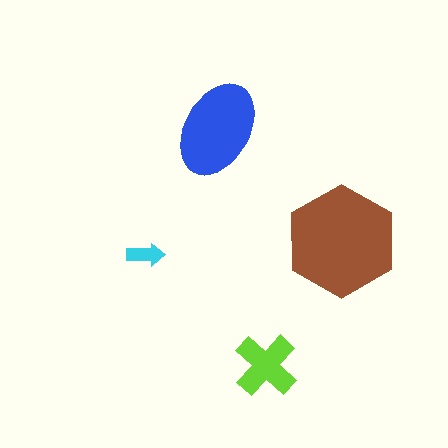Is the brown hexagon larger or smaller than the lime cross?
Larger.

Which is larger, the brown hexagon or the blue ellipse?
The brown hexagon.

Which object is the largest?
The brown hexagon.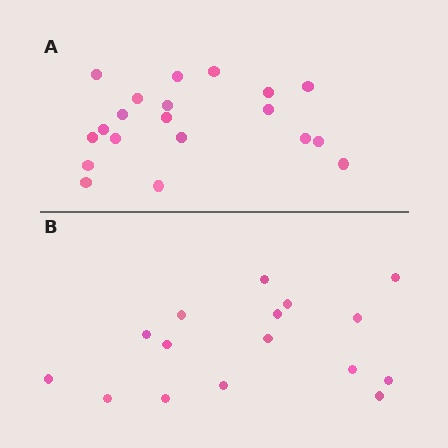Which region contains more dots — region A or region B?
Region A (the top region) has more dots.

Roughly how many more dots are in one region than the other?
Region A has about 4 more dots than region B.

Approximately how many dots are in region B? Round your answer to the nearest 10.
About 20 dots. (The exact count is 16, which rounds to 20.)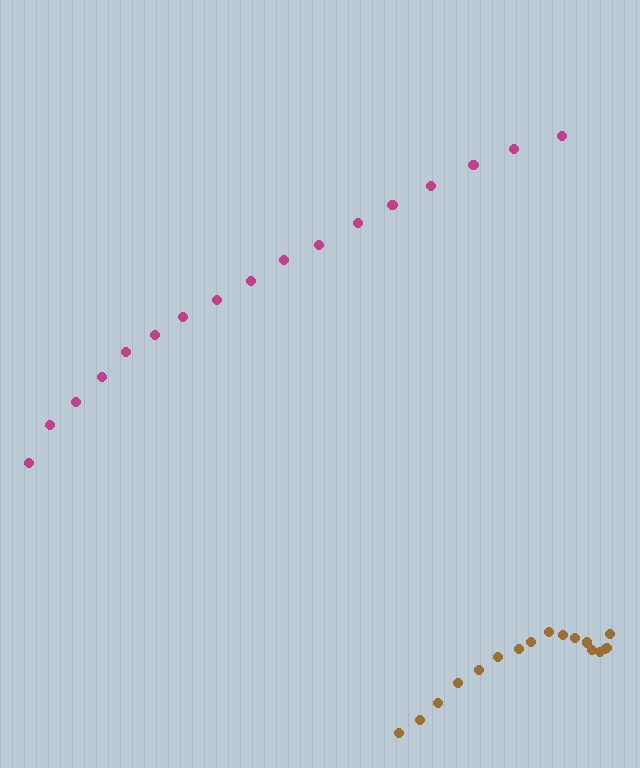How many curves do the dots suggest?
There are 2 distinct paths.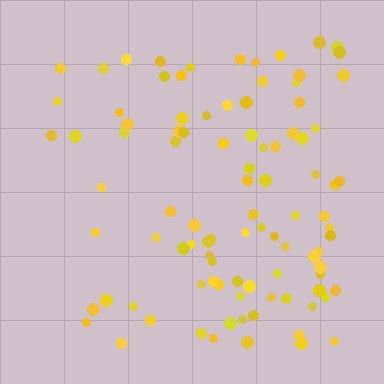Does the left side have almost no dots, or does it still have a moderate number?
Still a moderate number, just noticeably fewer than the right.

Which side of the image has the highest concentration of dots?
The right.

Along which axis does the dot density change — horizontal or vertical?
Horizontal.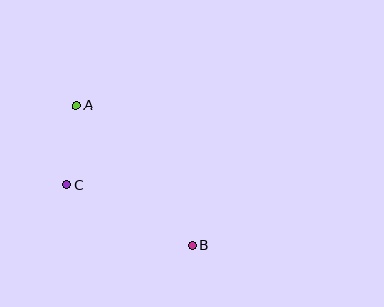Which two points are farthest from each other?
Points A and B are farthest from each other.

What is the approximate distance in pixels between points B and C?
The distance between B and C is approximately 140 pixels.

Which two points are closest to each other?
Points A and C are closest to each other.